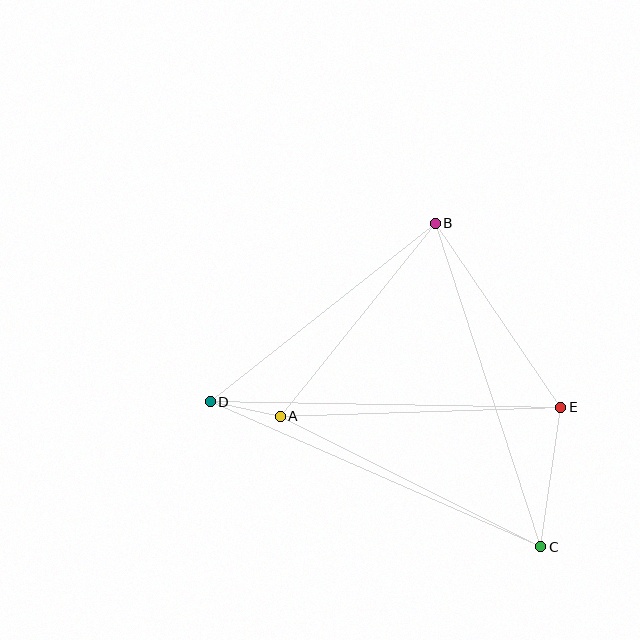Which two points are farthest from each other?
Points C and D are farthest from each other.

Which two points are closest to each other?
Points A and D are closest to each other.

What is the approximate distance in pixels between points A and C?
The distance between A and C is approximately 292 pixels.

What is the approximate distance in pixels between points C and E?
The distance between C and E is approximately 141 pixels.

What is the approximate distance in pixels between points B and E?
The distance between B and E is approximately 223 pixels.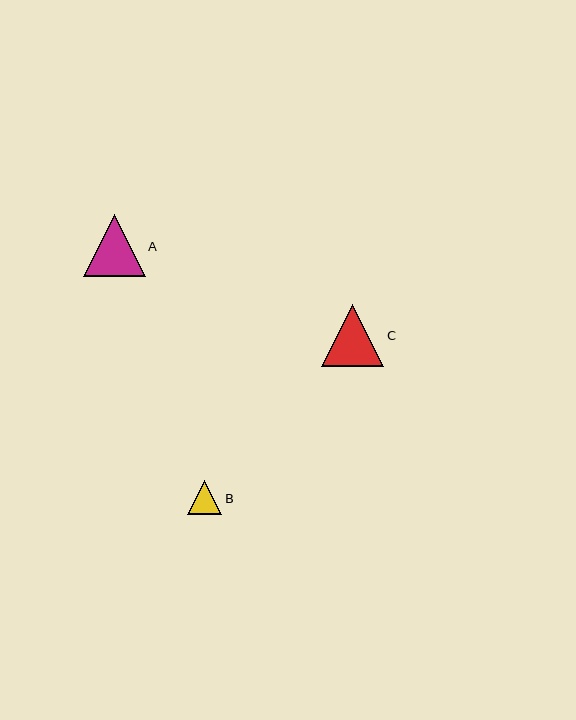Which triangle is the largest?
Triangle C is the largest with a size of approximately 62 pixels.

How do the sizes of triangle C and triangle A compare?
Triangle C and triangle A are approximately the same size.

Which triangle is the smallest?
Triangle B is the smallest with a size of approximately 34 pixels.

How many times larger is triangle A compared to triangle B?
Triangle A is approximately 1.8 times the size of triangle B.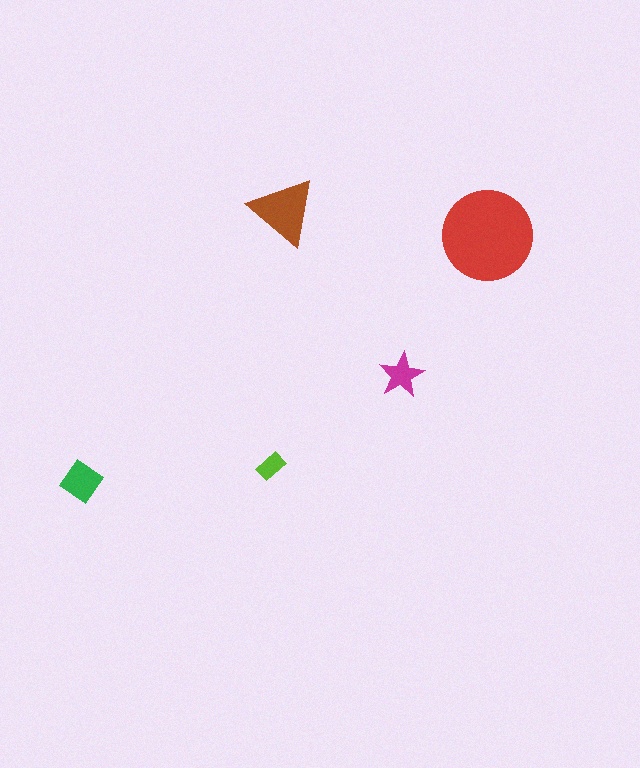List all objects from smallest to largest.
The lime rectangle, the magenta star, the green diamond, the brown triangle, the red circle.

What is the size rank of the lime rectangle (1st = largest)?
5th.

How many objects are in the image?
There are 5 objects in the image.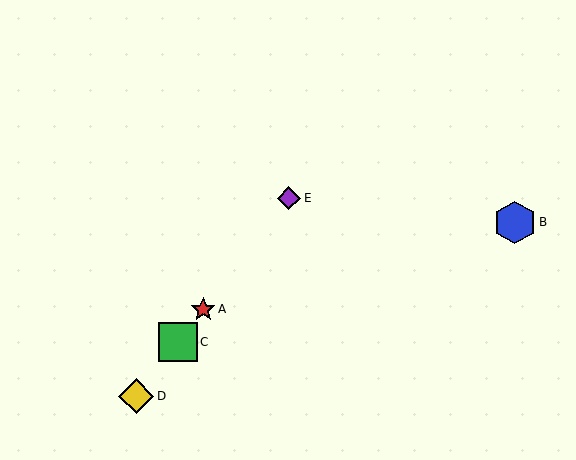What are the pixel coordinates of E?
Object E is at (289, 198).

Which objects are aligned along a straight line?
Objects A, C, D, E are aligned along a straight line.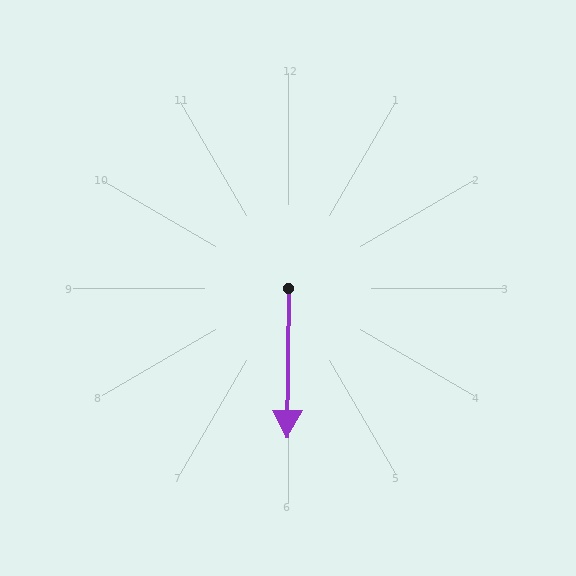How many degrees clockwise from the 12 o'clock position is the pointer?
Approximately 180 degrees.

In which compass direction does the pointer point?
South.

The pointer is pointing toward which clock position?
Roughly 6 o'clock.